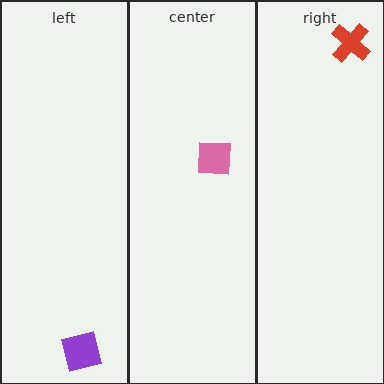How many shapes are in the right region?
1.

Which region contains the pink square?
The center region.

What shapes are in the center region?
The pink square.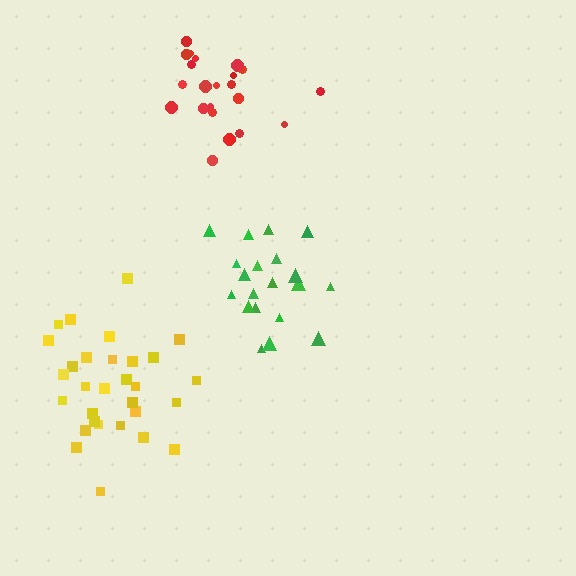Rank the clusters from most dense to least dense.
yellow, red, green.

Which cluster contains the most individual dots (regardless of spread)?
Yellow (30).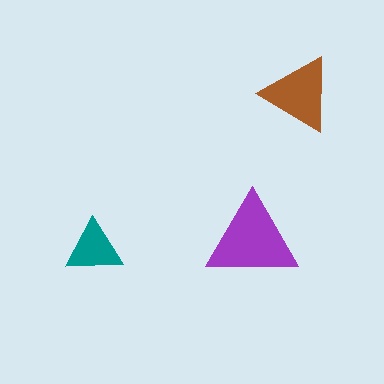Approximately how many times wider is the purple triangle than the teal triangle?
About 1.5 times wider.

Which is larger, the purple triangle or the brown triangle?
The purple one.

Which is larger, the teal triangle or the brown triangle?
The brown one.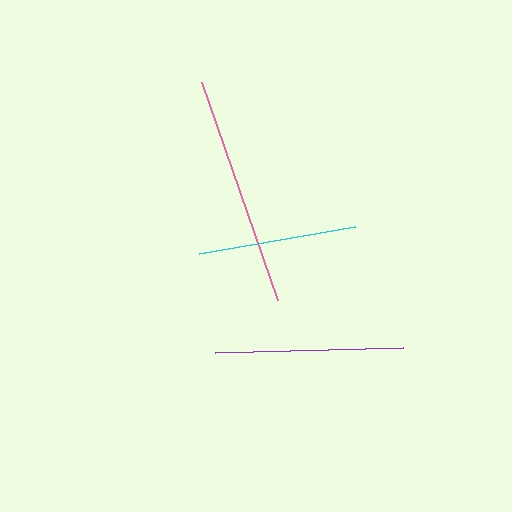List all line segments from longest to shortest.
From longest to shortest: pink, purple, cyan.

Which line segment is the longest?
The pink line is the longest at approximately 231 pixels.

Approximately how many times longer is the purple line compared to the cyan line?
The purple line is approximately 1.2 times the length of the cyan line.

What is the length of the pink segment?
The pink segment is approximately 231 pixels long.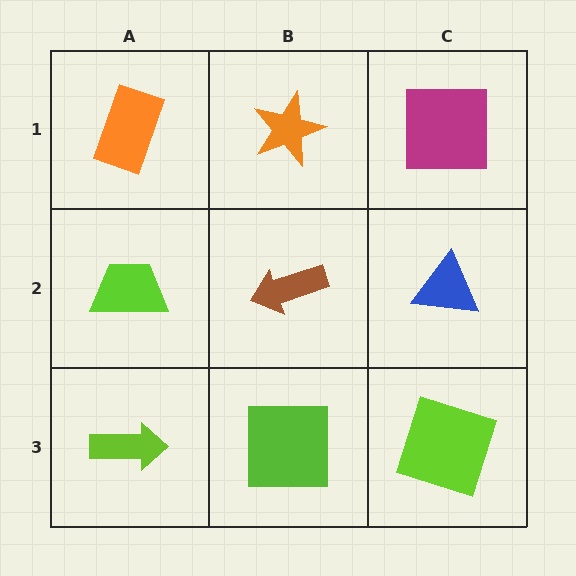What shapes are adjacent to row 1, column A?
A lime trapezoid (row 2, column A), an orange star (row 1, column B).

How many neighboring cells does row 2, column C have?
3.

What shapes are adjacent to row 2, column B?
An orange star (row 1, column B), a lime square (row 3, column B), a lime trapezoid (row 2, column A), a blue triangle (row 2, column C).